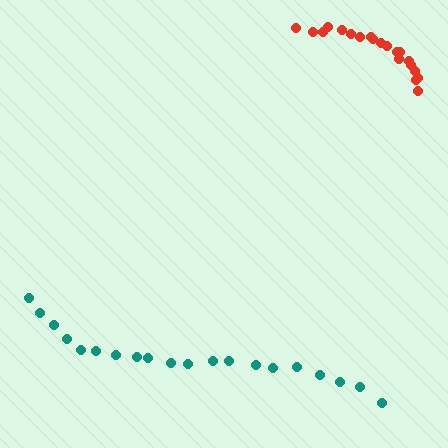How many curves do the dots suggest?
There are 2 distinct paths.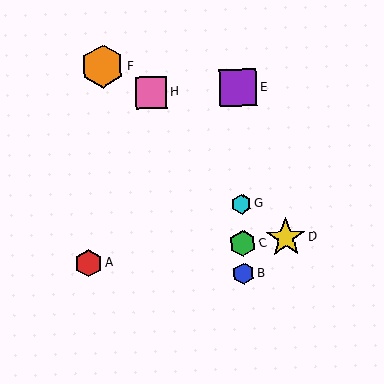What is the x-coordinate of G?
Object G is at x≈242.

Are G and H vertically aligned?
No, G is at x≈242 and H is at x≈151.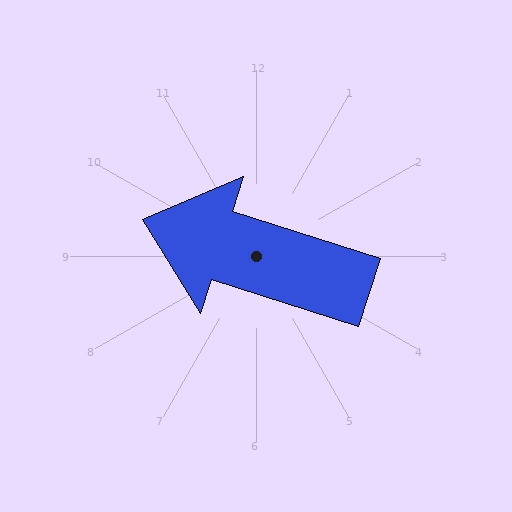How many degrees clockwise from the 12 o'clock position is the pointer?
Approximately 288 degrees.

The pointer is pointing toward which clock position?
Roughly 10 o'clock.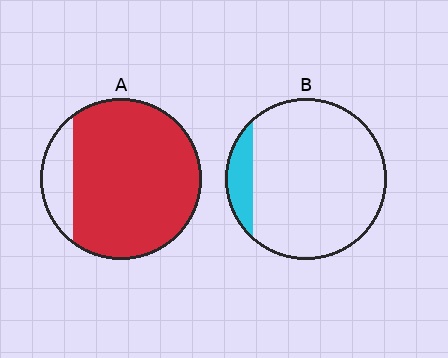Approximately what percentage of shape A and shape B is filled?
A is approximately 85% and B is approximately 10%.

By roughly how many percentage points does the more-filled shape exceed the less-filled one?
By roughly 75 percentage points (A over B).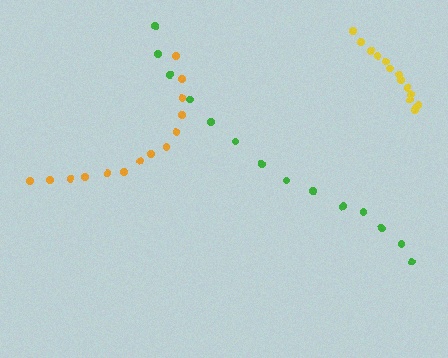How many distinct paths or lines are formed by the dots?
There are 3 distinct paths.